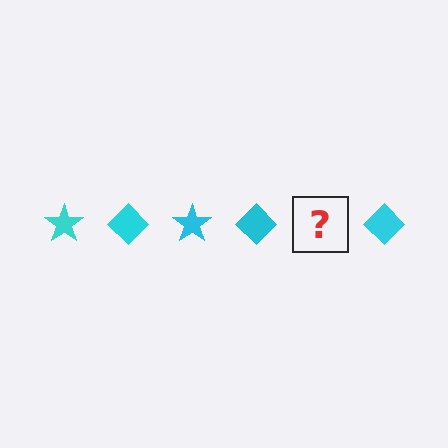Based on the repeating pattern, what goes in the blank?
The blank should be a cyan star.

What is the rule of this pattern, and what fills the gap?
The rule is that the pattern cycles through star, diamond shapes in cyan. The gap should be filled with a cyan star.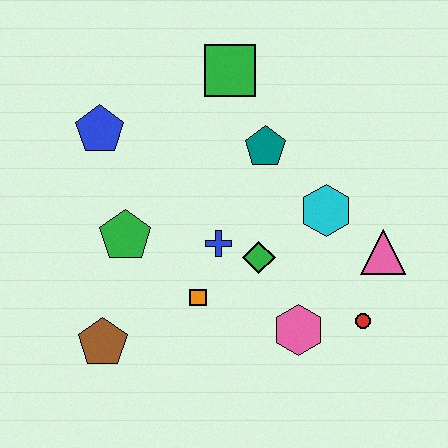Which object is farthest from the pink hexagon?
The blue pentagon is farthest from the pink hexagon.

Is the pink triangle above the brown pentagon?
Yes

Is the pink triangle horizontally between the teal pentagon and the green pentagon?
No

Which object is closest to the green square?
The teal pentagon is closest to the green square.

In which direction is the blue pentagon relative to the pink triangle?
The blue pentagon is to the left of the pink triangle.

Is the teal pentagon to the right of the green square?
Yes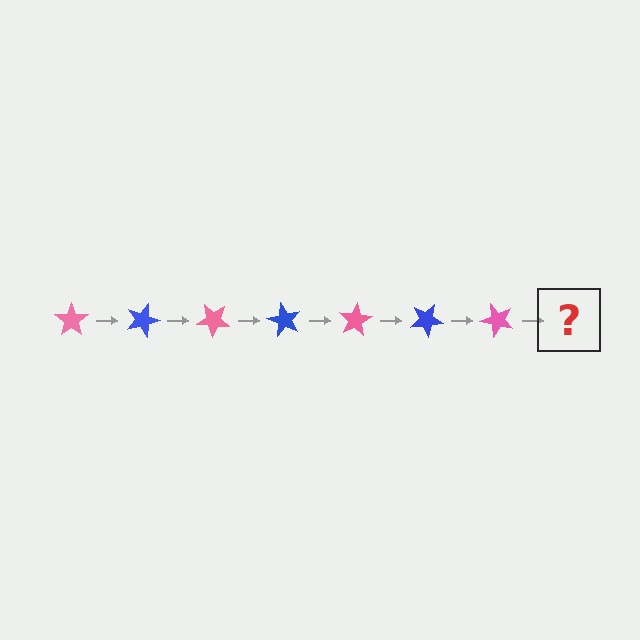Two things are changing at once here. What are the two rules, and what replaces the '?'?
The two rules are that it rotates 20 degrees each step and the color cycles through pink and blue. The '?' should be a blue star, rotated 140 degrees from the start.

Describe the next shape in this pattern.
It should be a blue star, rotated 140 degrees from the start.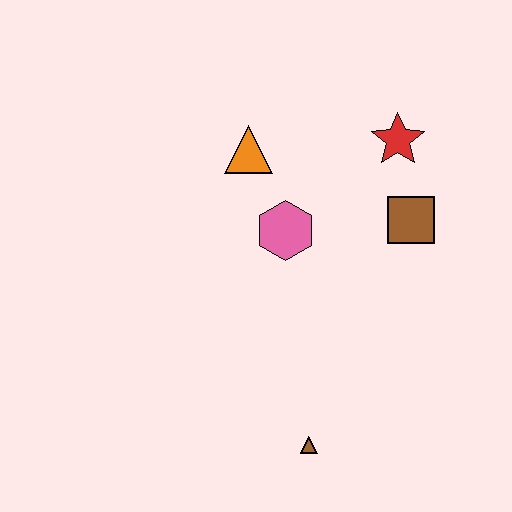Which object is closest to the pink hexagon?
The orange triangle is closest to the pink hexagon.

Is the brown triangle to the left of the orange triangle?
No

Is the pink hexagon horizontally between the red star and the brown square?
No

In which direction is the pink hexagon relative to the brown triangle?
The pink hexagon is above the brown triangle.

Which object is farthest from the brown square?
The brown triangle is farthest from the brown square.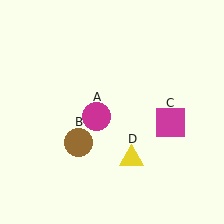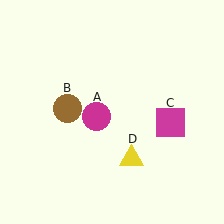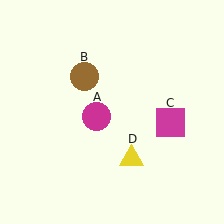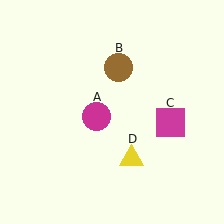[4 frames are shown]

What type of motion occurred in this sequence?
The brown circle (object B) rotated clockwise around the center of the scene.